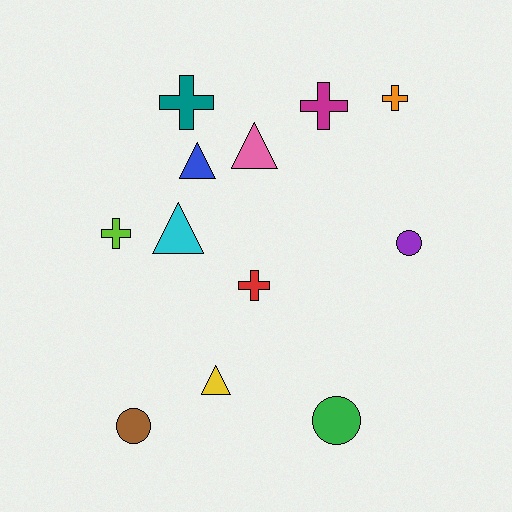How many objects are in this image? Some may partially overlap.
There are 12 objects.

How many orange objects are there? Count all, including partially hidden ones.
There is 1 orange object.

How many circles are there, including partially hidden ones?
There are 3 circles.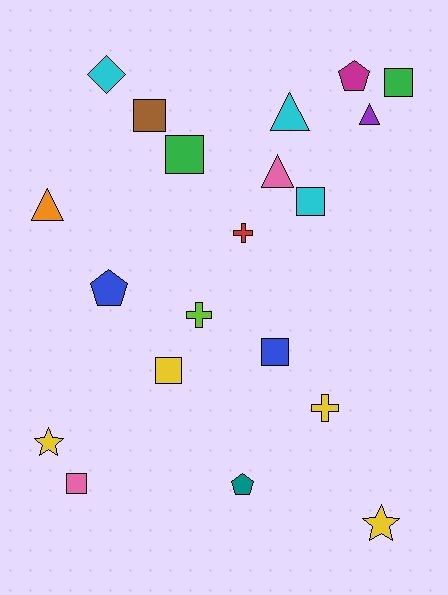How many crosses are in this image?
There are 3 crosses.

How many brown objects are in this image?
There is 1 brown object.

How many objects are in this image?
There are 20 objects.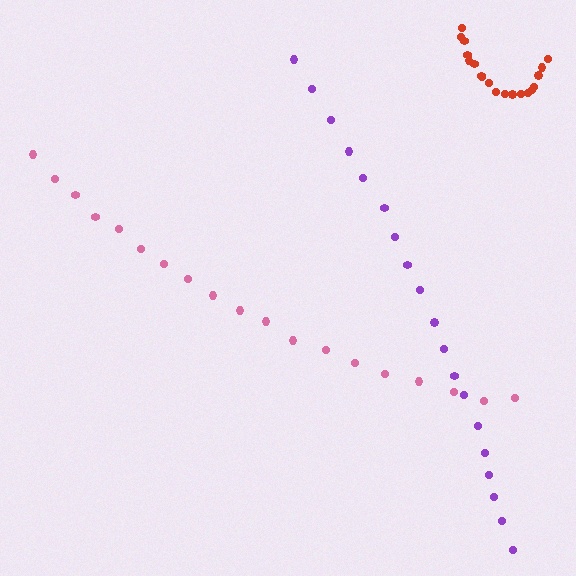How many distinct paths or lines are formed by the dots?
There are 3 distinct paths.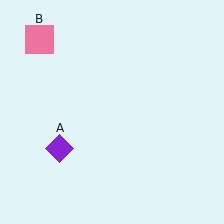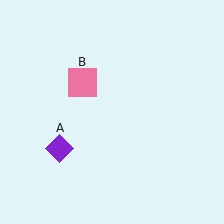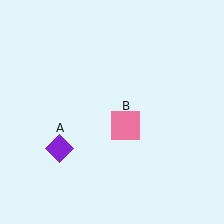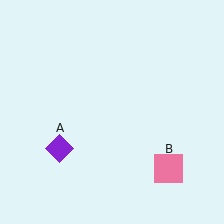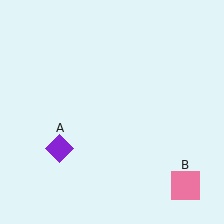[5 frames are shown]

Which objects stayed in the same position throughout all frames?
Purple diamond (object A) remained stationary.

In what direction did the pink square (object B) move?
The pink square (object B) moved down and to the right.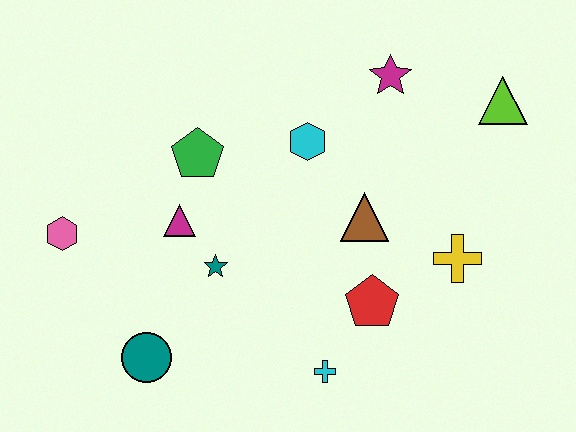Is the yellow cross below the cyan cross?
No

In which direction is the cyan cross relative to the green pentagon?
The cyan cross is below the green pentagon.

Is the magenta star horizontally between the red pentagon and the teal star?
No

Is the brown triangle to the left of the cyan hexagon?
No